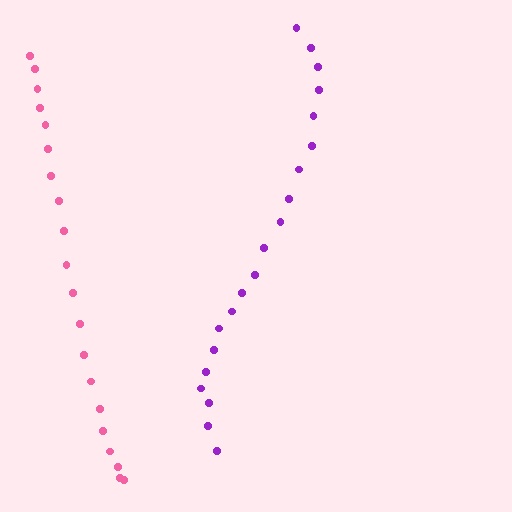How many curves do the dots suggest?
There are 2 distinct paths.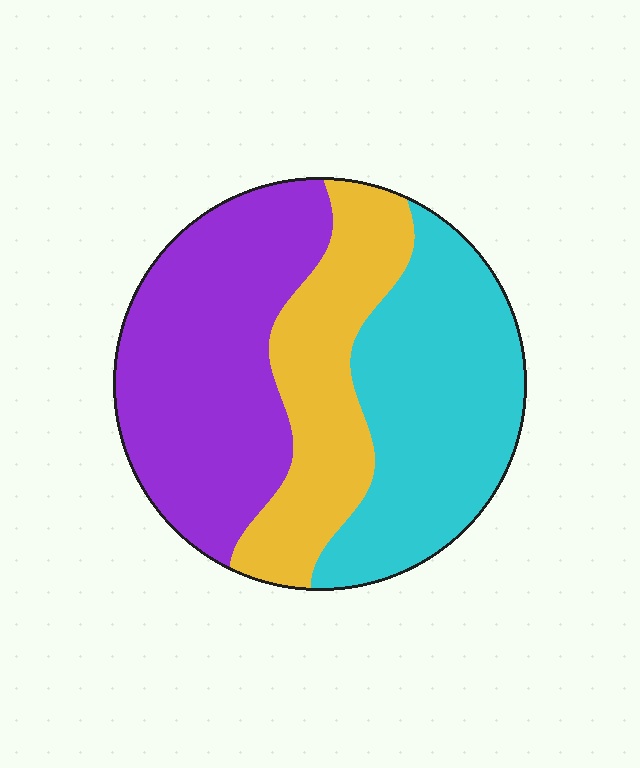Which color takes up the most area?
Purple, at roughly 40%.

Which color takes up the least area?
Yellow, at roughly 25%.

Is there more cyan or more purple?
Purple.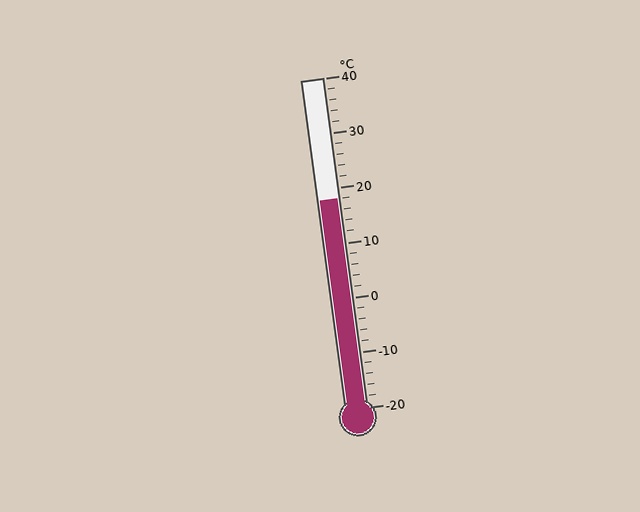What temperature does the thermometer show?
The thermometer shows approximately 18°C.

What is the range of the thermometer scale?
The thermometer scale ranges from -20°C to 40°C.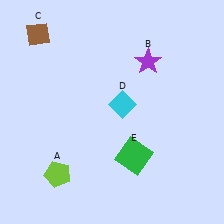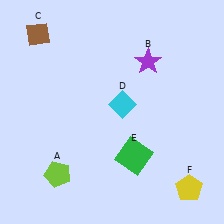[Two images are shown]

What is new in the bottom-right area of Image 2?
A yellow pentagon (F) was added in the bottom-right area of Image 2.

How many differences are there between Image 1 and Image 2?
There is 1 difference between the two images.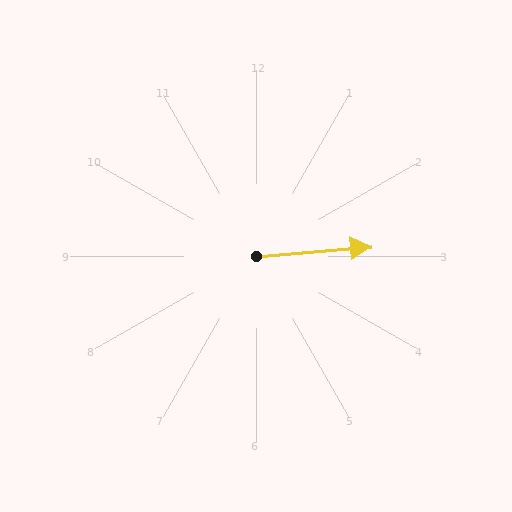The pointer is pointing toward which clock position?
Roughly 3 o'clock.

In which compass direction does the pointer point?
East.